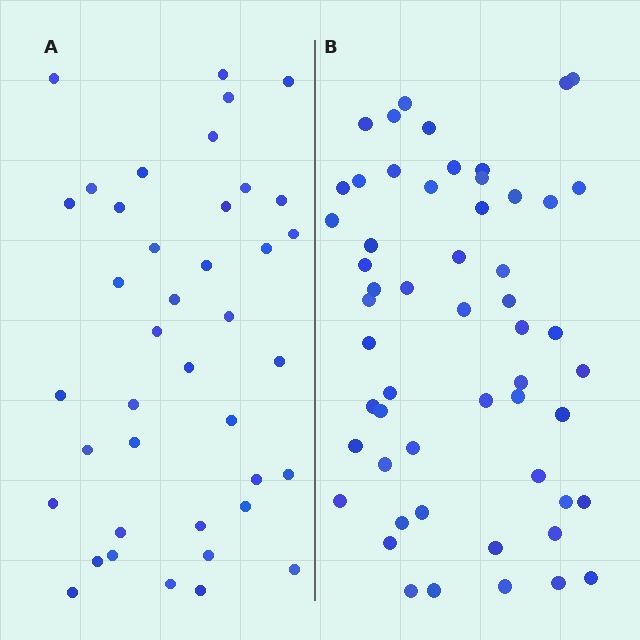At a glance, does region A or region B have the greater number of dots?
Region B (the right region) has more dots.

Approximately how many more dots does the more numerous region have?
Region B has approximately 15 more dots than region A.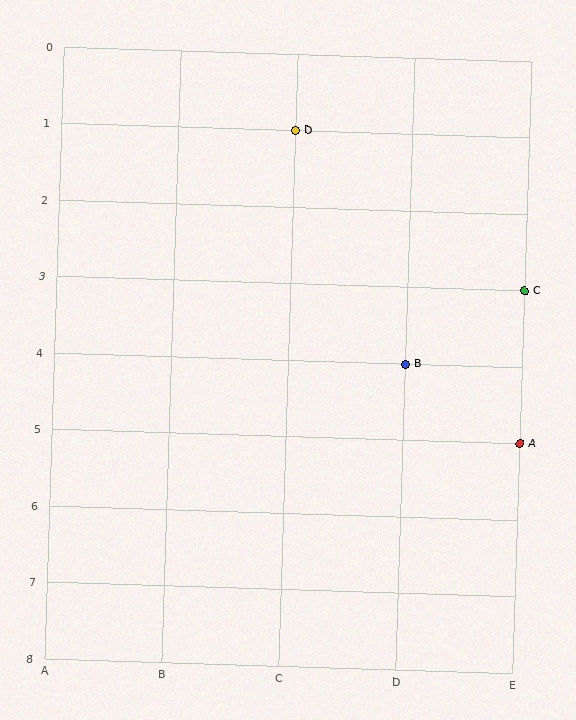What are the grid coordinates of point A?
Point A is at grid coordinates (E, 5).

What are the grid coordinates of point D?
Point D is at grid coordinates (C, 1).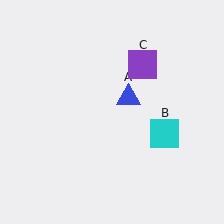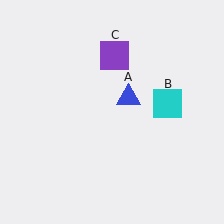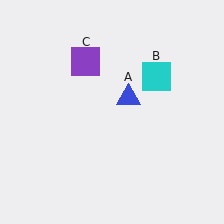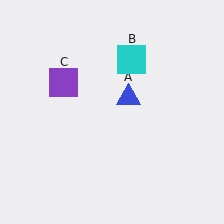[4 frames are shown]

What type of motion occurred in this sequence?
The cyan square (object B), purple square (object C) rotated counterclockwise around the center of the scene.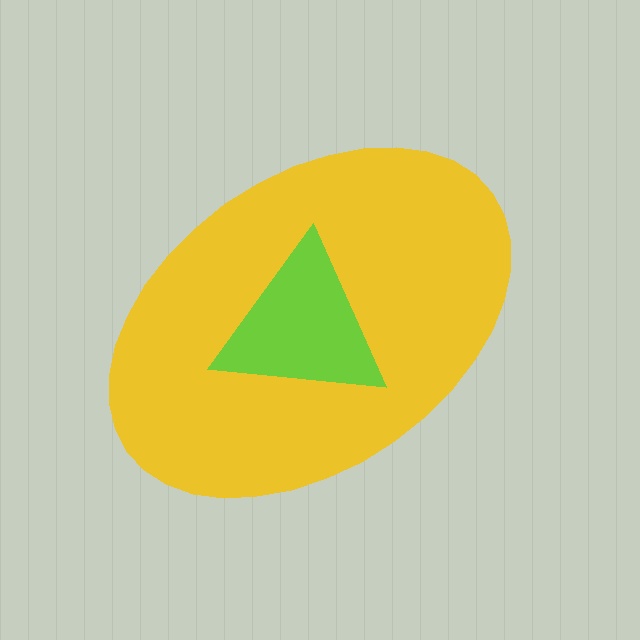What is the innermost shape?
The lime triangle.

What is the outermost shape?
The yellow ellipse.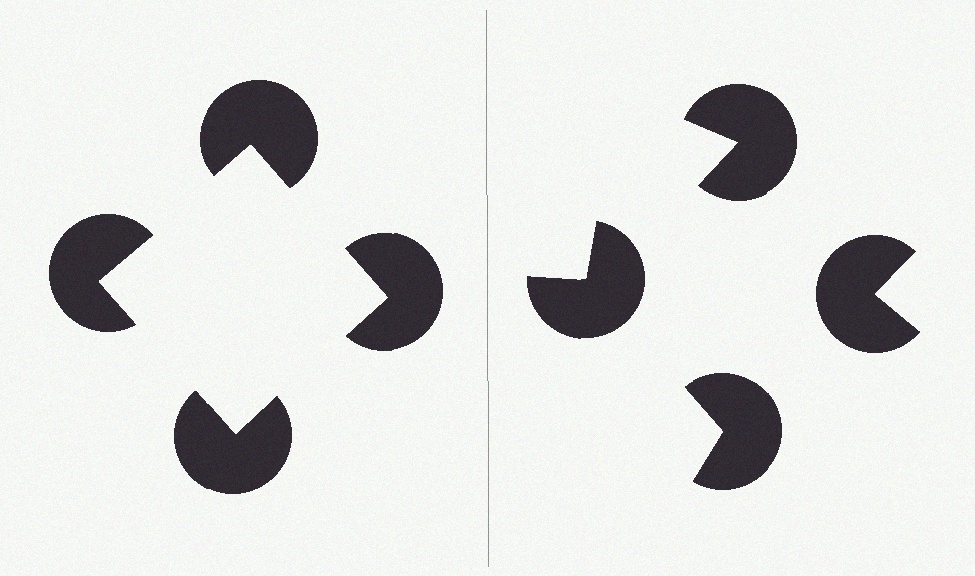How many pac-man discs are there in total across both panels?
8 — 4 on each side.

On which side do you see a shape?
An illusory square appears on the left side. On the right side the wedge cuts are rotated, so no coherent shape forms.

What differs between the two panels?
The pac-man discs are positioned identically on both sides; only the wedge orientations differ. On the left they align to a square; on the right they are misaligned.